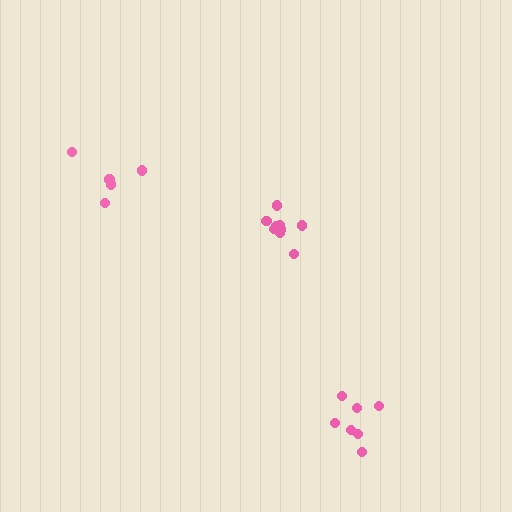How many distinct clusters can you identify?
There are 3 distinct clusters.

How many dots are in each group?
Group 1: 9 dots, Group 2: 5 dots, Group 3: 7 dots (21 total).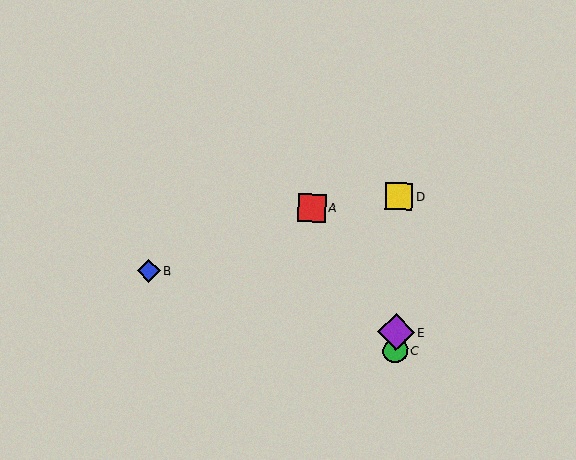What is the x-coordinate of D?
Object D is at x≈399.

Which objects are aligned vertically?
Objects C, D, E are aligned vertically.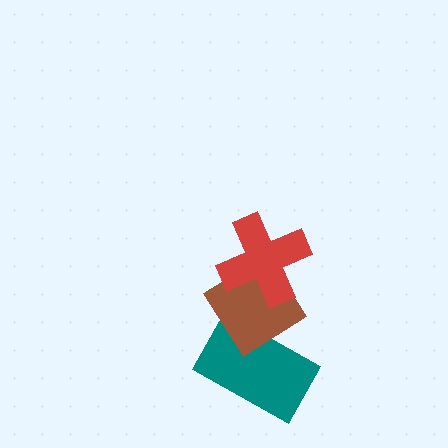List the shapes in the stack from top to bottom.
From top to bottom: the red cross, the brown diamond, the teal rectangle.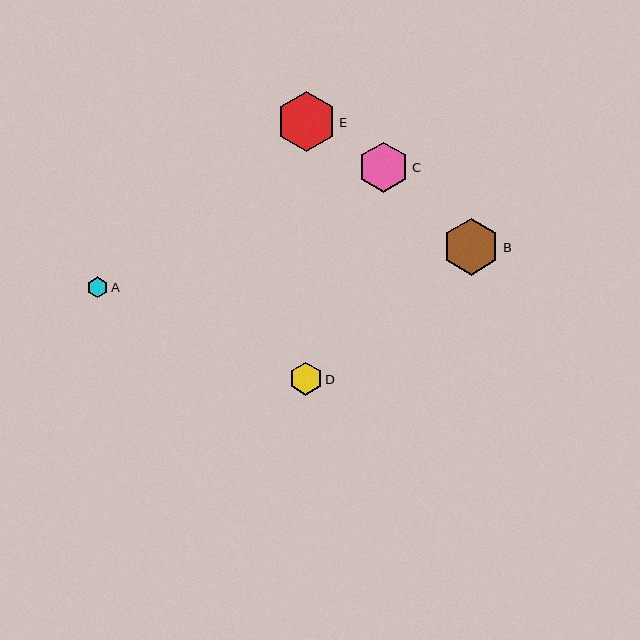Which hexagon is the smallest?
Hexagon A is the smallest with a size of approximately 21 pixels.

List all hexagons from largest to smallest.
From largest to smallest: E, B, C, D, A.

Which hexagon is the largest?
Hexagon E is the largest with a size of approximately 60 pixels.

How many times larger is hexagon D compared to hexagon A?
Hexagon D is approximately 1.6 times the size of hexagon A.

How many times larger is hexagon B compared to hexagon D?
Hexagon B is approximately 1.7 times the size of hexagon D.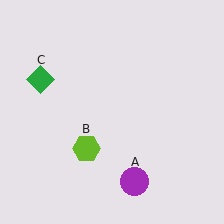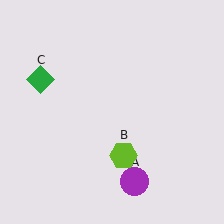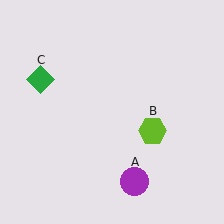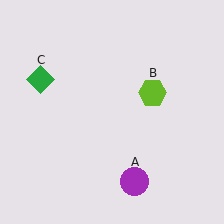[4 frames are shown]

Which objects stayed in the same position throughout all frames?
Purple circle (object A) and green diamond (object C) remained stationary.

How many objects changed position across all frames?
1 object changed position: lime hexagon (object B).